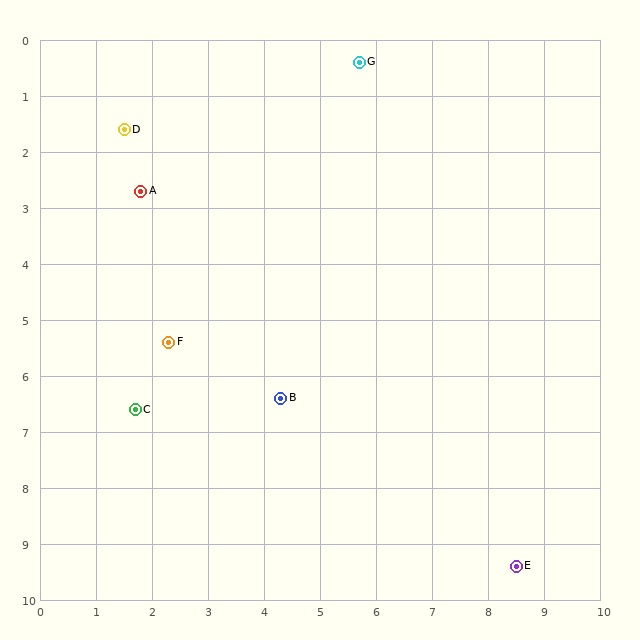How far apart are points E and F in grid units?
Points E and F are about 7.4 grid units apart.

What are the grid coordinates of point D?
Point D is at approximately (1.5, 1.6).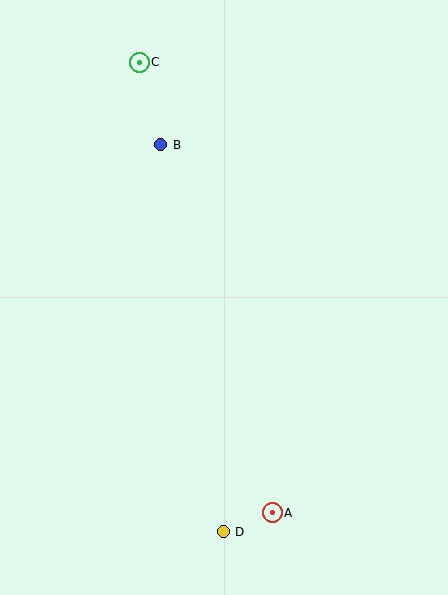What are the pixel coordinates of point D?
Point D is at (223, 532).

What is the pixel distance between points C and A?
The distance between C and A is 470 pixels.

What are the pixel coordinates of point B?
Point B is at (161, 145).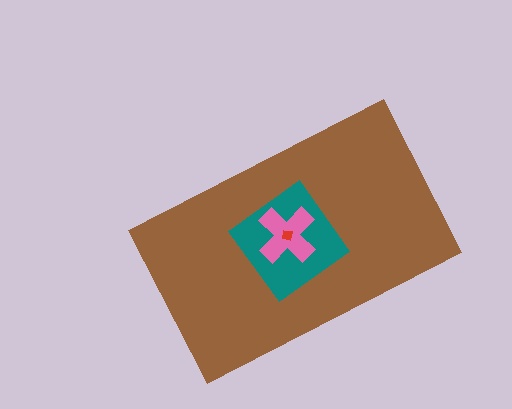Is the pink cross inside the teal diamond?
Yes.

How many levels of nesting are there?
4.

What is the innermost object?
The red square.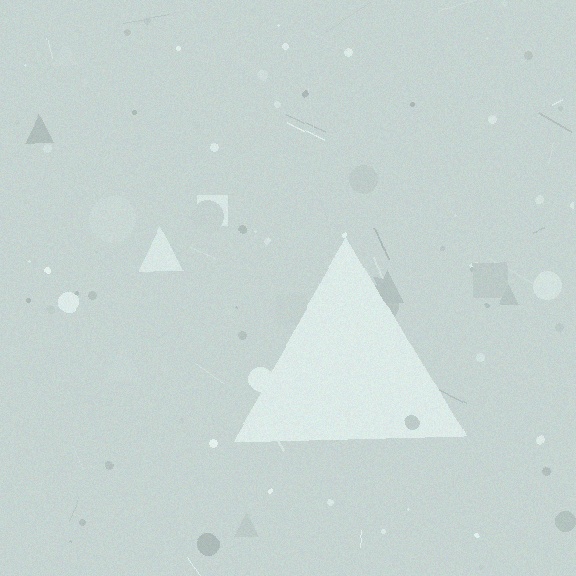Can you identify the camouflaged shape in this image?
The camouflaged shape is a triangle.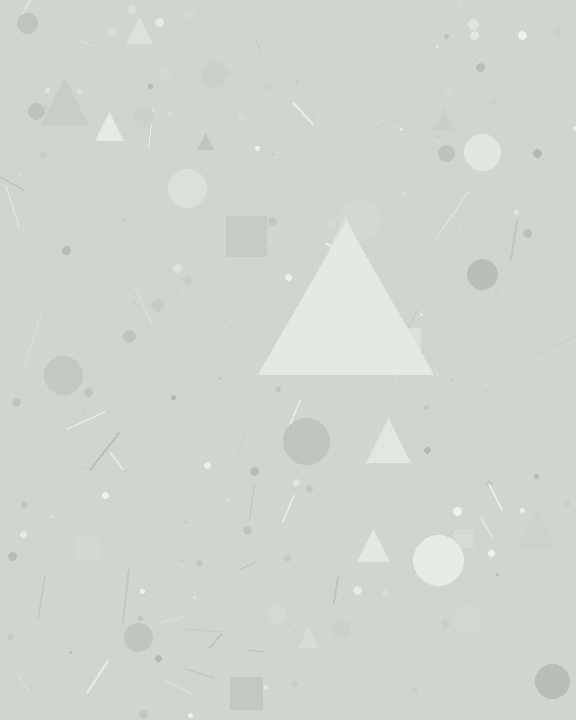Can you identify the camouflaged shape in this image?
The camouflaged shape is a triangle.